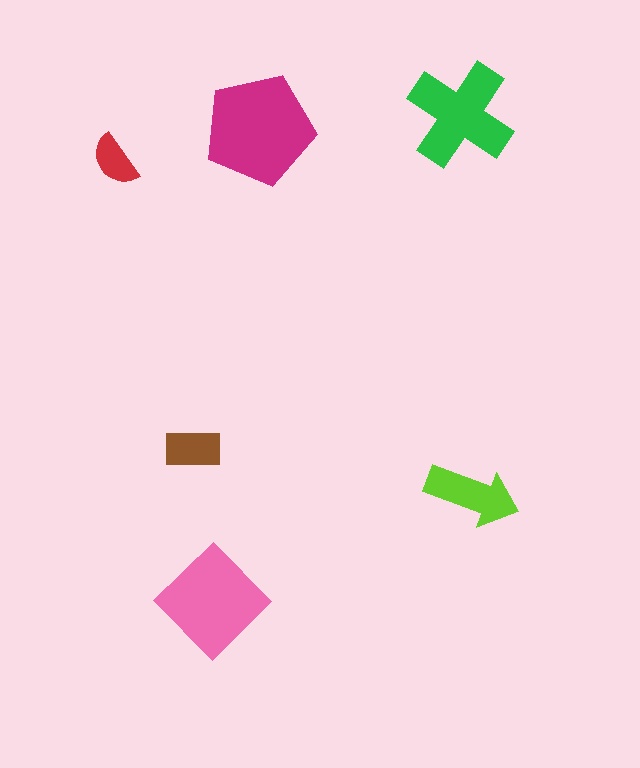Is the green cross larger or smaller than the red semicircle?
Larger.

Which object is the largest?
The magenta pentagon.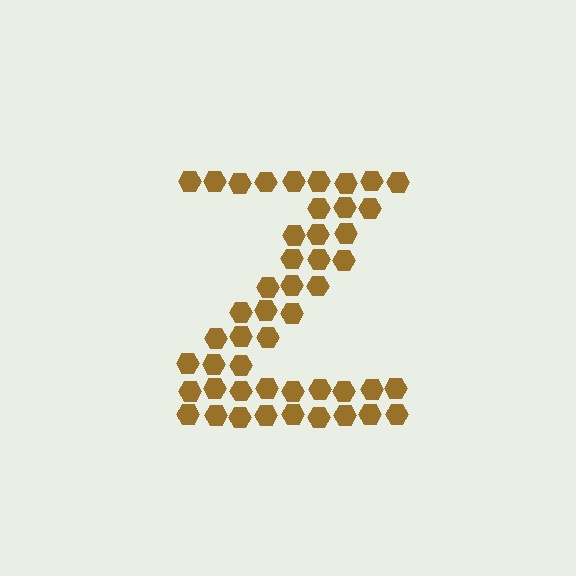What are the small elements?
The small elements are hexagons.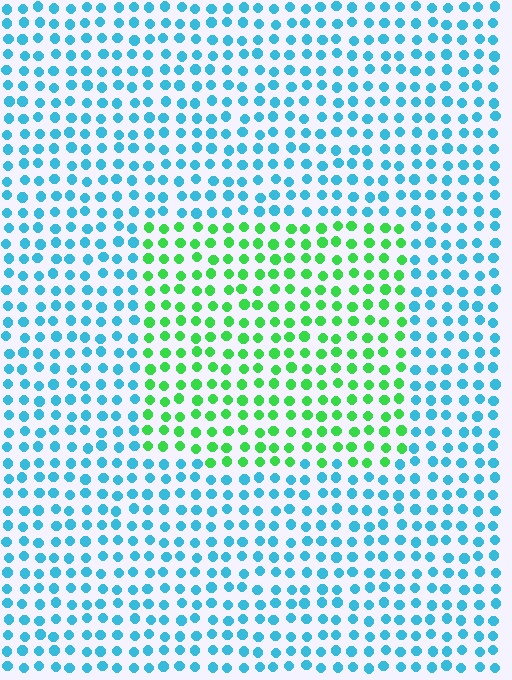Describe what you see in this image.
The image is filled with small cyan elements in a uniform arrangement. A rectangle-shaped region is visible where the elements are tinted to a slightly different hue, forming a subtle color boundary.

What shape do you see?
I see a rectangle.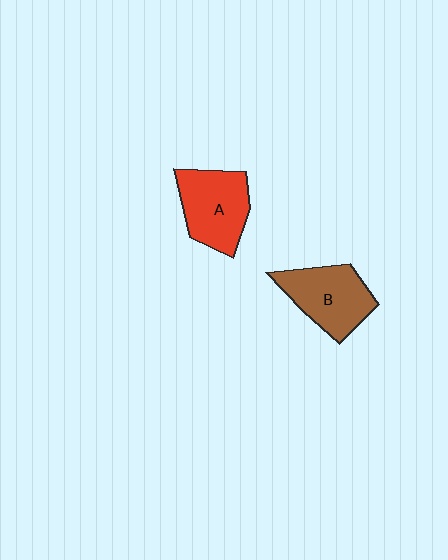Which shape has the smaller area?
Shape B (brown).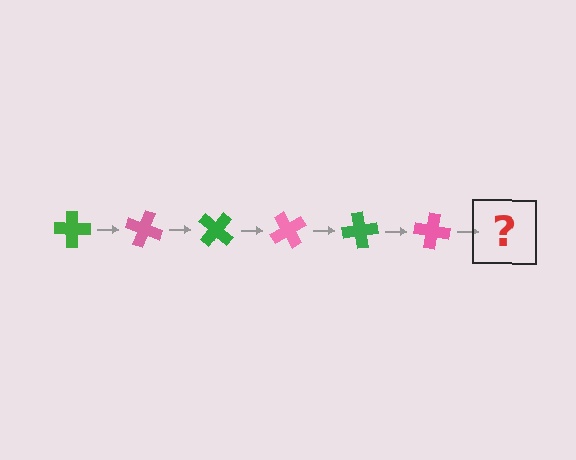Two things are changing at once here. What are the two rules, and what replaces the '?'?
The two rules are that it rotates 20 degrees each step and the color cycles through green and pink. The '?' should be a green cross, rotated 120 degrees from the start.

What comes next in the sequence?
The next element should be a green cross, rotated 120 degrees from the start.